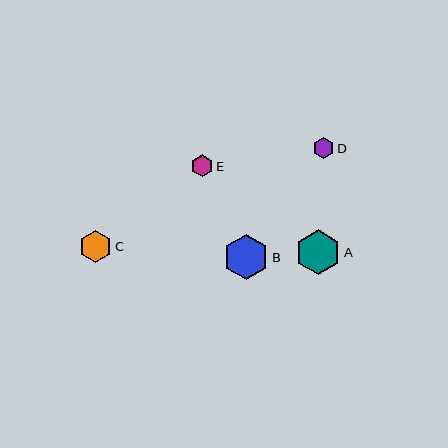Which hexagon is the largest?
Hexagon B is the largest with a size of approximately 45 pixels.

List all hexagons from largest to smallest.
From largest to smallest: B, A, C, E, D.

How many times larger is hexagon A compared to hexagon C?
Hexagon A is approximately 1.4 times the size of hexagon C.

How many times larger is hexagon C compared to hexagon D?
Hexagon C is approximately 1.5 times the size of hexagon D.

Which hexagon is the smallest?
Hexagon D is the smallest with a size of approximately 21 pixels.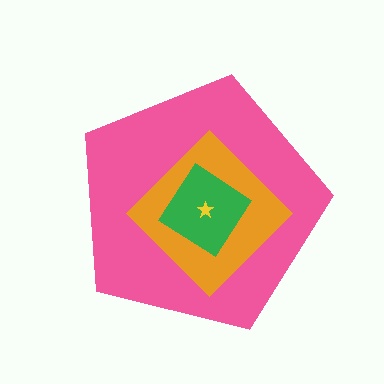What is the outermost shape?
The pink pentagon.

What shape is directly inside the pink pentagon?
The orange diamond.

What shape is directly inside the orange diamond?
The green diamond.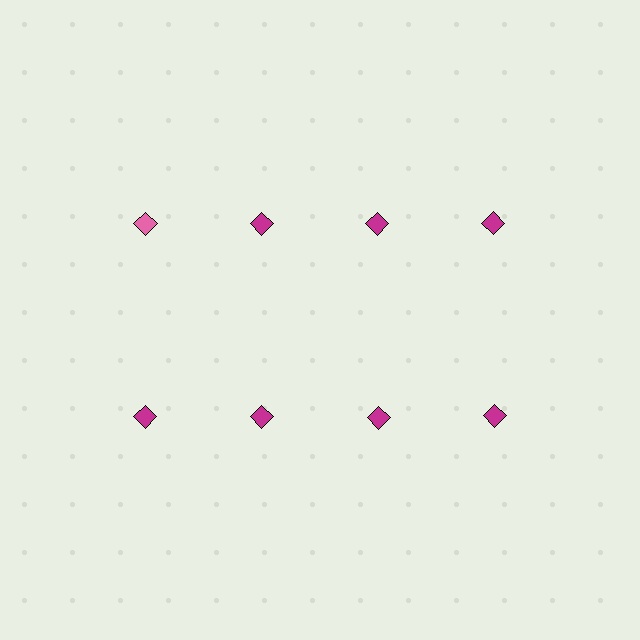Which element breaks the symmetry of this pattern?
The pink diamond in the top row, leftmost column breaks the symmetry. All other shapes are magenta diamonds.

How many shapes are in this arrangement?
There are 8 shapes arranged in a grid pattern.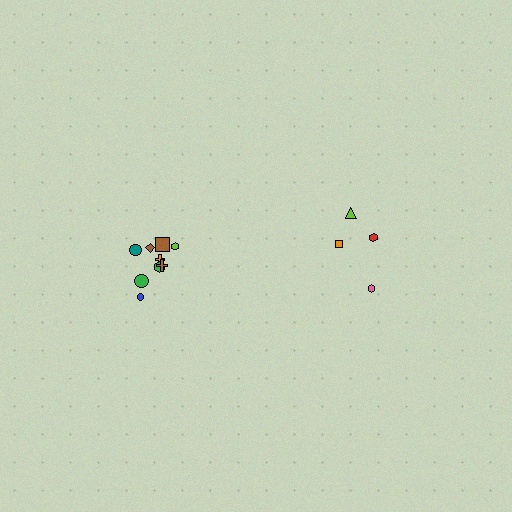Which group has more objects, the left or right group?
The left group.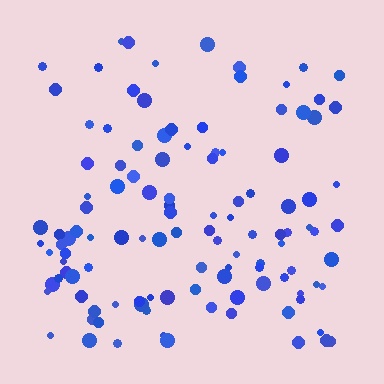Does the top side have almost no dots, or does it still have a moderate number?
Still a moderate number, just noticeably fewer than the bottom.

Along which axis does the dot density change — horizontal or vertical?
Vertical.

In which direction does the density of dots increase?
From top to bottom, with the bottom side densest.